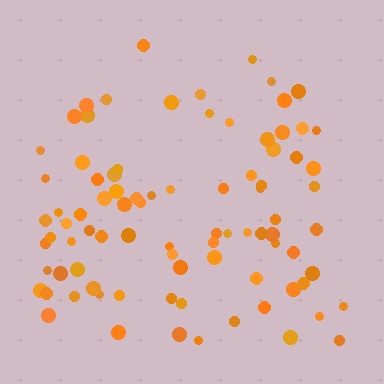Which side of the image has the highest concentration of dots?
The bottom.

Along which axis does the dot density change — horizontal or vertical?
Vertical.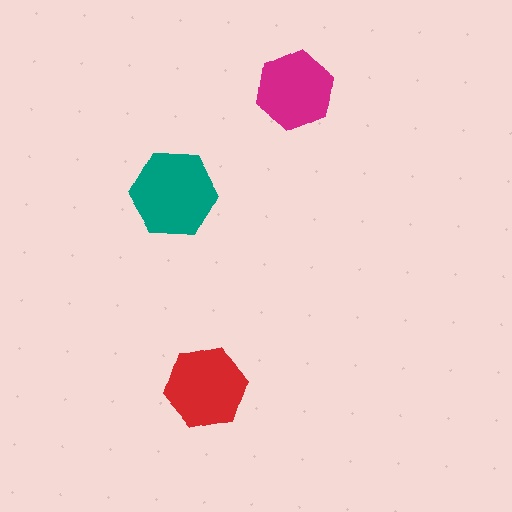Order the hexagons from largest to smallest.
the teal one, the red one, the magenta one.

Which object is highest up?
The magenta hexagon is topmost.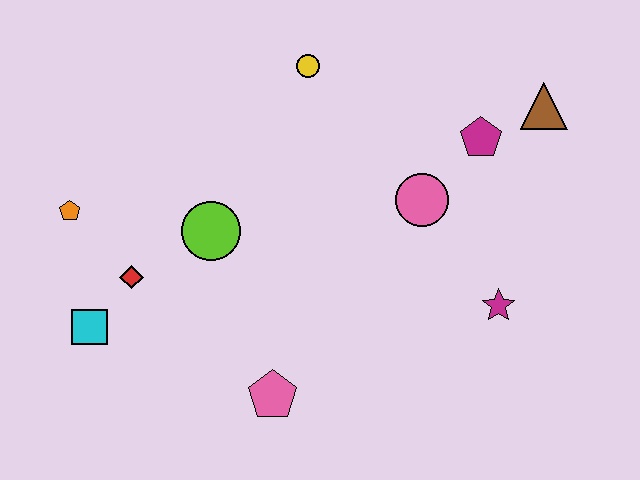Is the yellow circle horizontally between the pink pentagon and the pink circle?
Yes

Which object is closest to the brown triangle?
The magenta pentagon is closest to the brown triangle.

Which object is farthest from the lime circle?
The brown triangle is farthest from the lime circle.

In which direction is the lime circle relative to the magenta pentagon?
The lime circle is to the left of the magenta pentagon.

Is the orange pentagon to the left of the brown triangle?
Yes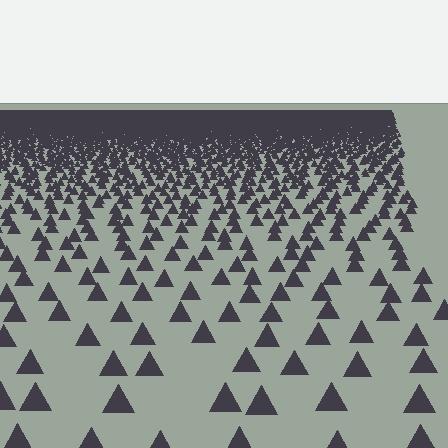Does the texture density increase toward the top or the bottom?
Density increases toward the top.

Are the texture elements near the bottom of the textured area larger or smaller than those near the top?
Larger. Near the bottom, elements are closer to the viewer and appear at a bigger on-screen size.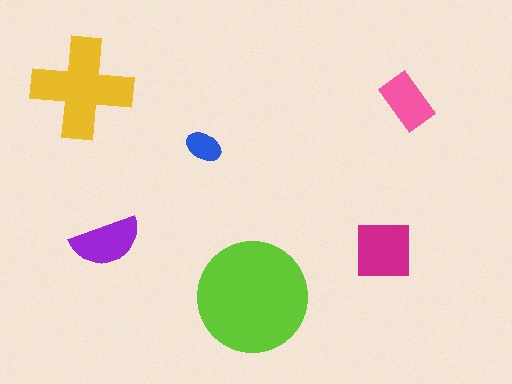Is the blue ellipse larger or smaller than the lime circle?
Smaller.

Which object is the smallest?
The blue ellipse.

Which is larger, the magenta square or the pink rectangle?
The magenta square.